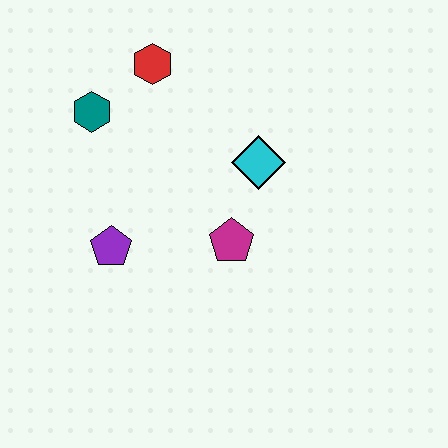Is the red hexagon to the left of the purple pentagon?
No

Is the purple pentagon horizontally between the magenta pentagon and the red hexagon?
No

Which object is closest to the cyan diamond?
The magenta pentagon is closest to the cyan diamond.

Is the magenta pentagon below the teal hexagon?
Yes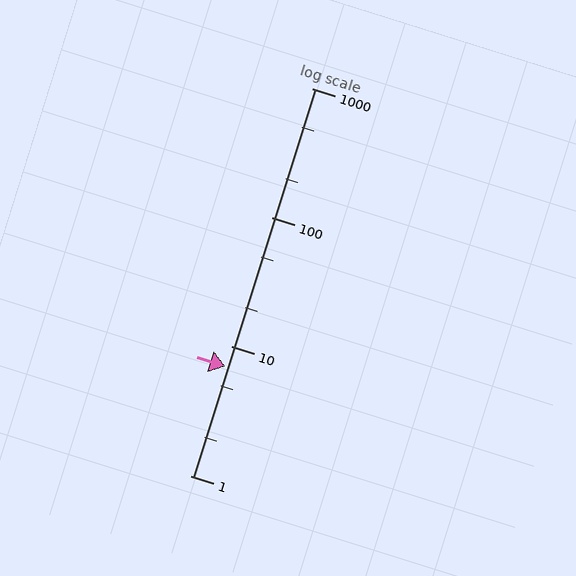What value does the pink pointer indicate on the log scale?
The pointer indicates approximately 7.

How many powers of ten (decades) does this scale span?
The scale spans 3 decades, from 1 to 1000.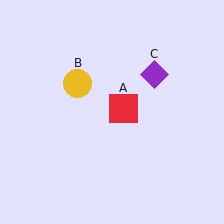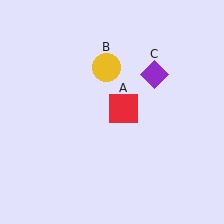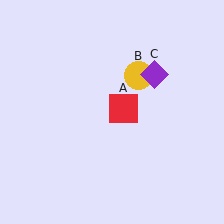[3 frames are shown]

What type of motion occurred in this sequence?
The yellow circle (object B) rotated clockwise around the center of the scene.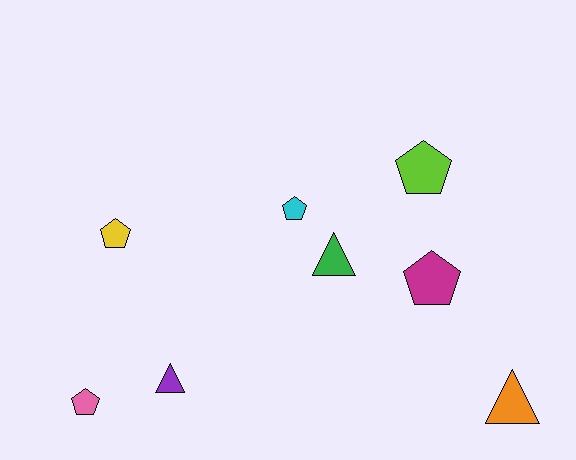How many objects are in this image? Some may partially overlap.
There are 8 objects.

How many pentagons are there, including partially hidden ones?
There are 5 pentagons.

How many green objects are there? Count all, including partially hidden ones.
There is 1 green object.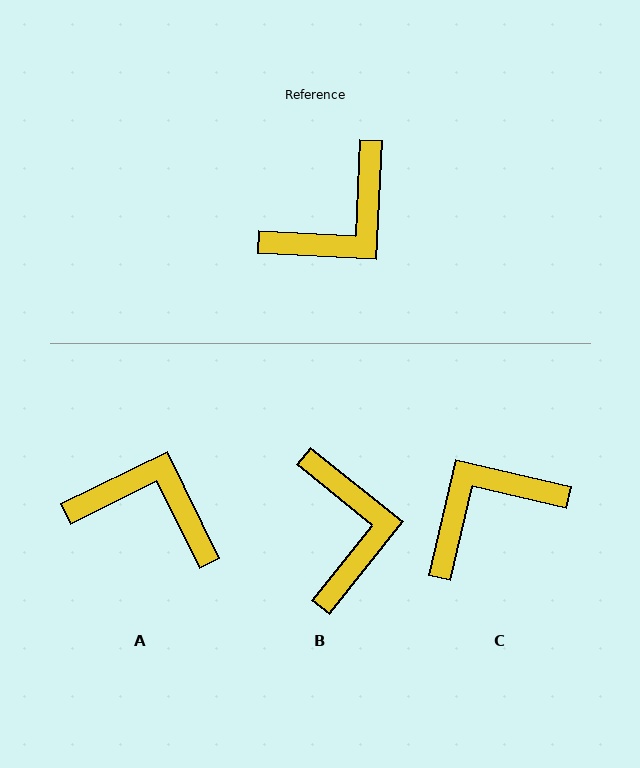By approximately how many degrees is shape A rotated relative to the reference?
Approximately 119 degrees counter-clockwise.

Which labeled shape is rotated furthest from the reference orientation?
C, about 170 degrees away.